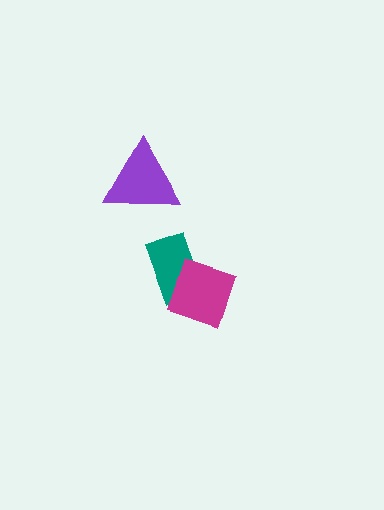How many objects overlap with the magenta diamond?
1 object overlaps with the magenta diamond.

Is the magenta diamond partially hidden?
No, no other shape covers it.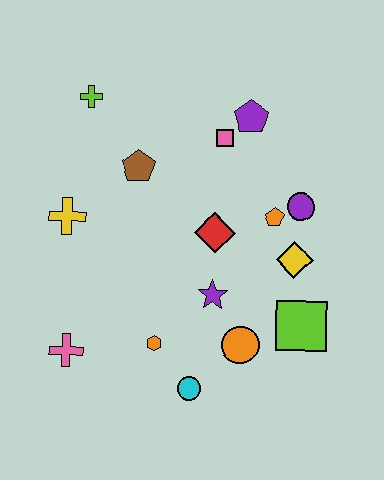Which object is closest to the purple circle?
The orange pentagon is closest to the purple circle.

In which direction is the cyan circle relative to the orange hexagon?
The cyan circle is below the orange hexagon.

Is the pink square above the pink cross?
Yes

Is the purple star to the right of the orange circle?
No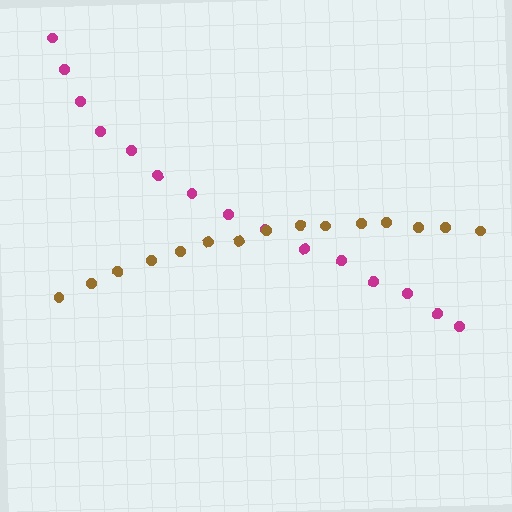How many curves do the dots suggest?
There are 2 distinct paths.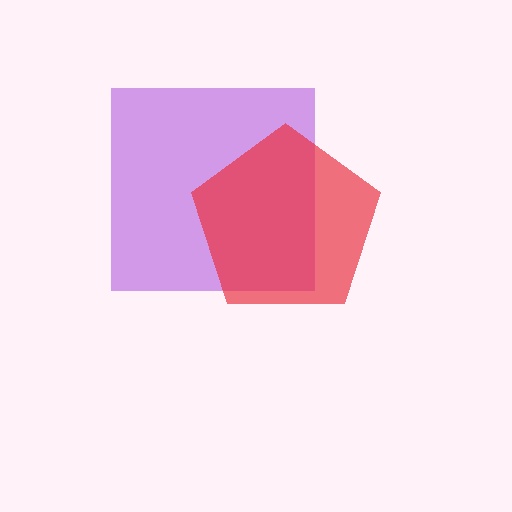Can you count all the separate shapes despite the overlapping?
Yes, there are 2 separate shapes.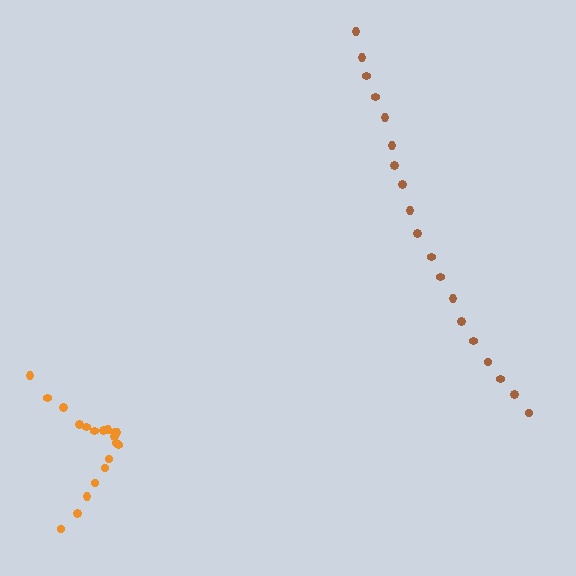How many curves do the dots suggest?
There are 2 distinct paths.